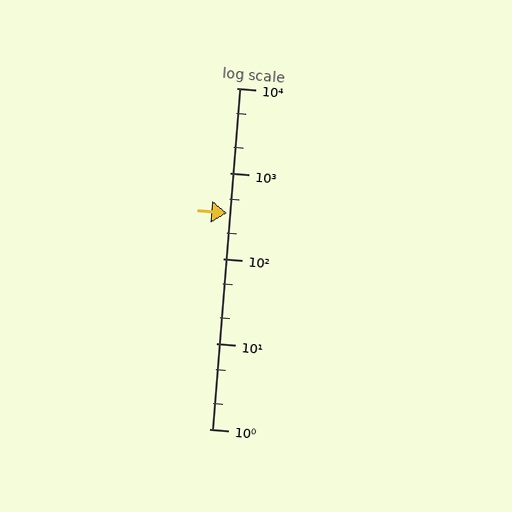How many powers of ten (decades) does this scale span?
The scale spans 4 decades, from 1 to 10000.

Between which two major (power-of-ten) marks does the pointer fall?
The pointer is between 100 and 1000.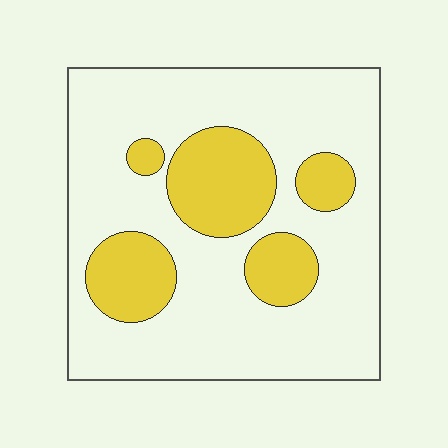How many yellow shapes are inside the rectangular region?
5.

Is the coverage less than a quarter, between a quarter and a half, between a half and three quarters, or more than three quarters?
Between a quarter and a half.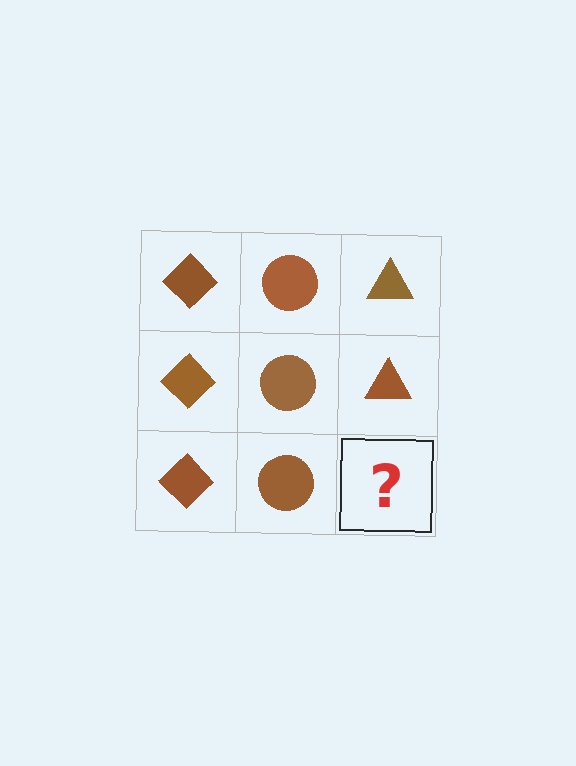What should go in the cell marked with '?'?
The missing cell should contain a brown triangle.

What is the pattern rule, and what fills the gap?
The rule is that each column has a consistent shape. The gap should be filled with a brown triangle.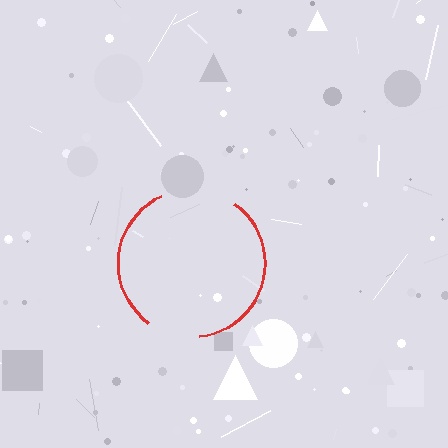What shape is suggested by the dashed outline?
The dashed outline suggests a circle.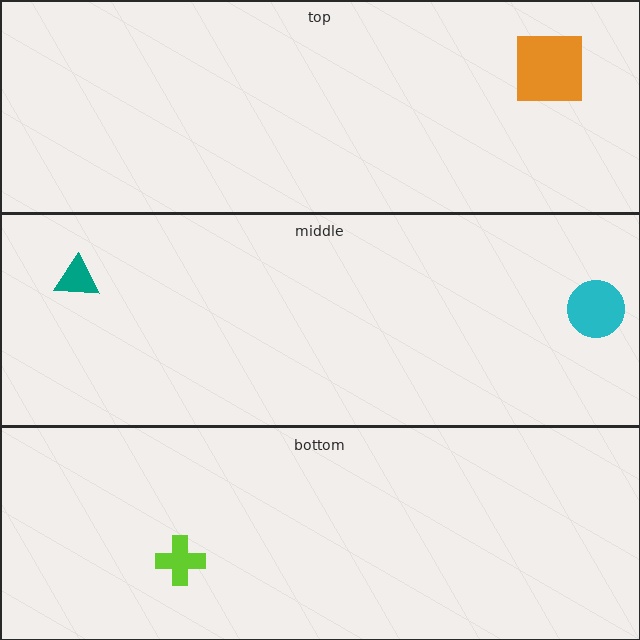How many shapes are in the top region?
1.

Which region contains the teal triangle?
The middle region.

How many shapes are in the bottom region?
1.